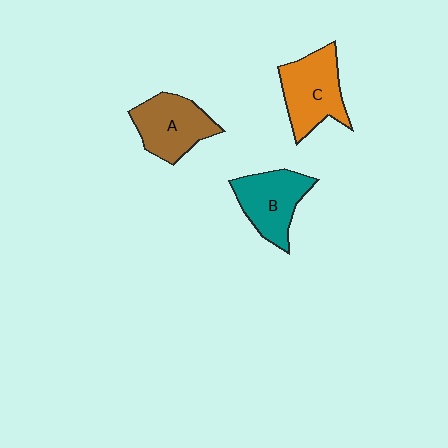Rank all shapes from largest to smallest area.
From largest to smallest: C (orange), A (brown), B (teal).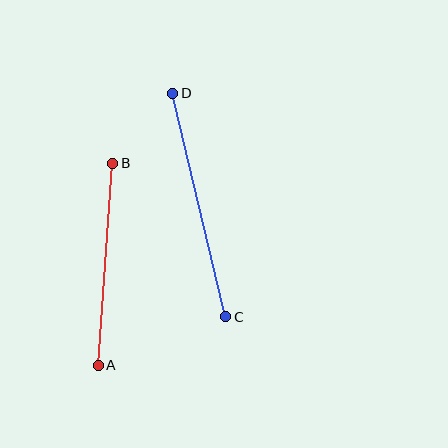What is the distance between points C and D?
The distance is approximately 230 pixels.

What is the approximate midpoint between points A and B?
The midpoint is at approximately (106, 264) pixels.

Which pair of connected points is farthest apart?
Points C and D are farthest apart.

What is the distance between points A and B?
The distance is approximately 203 pixels.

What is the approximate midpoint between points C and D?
The midpoint is at approximately (199, 205) pixels.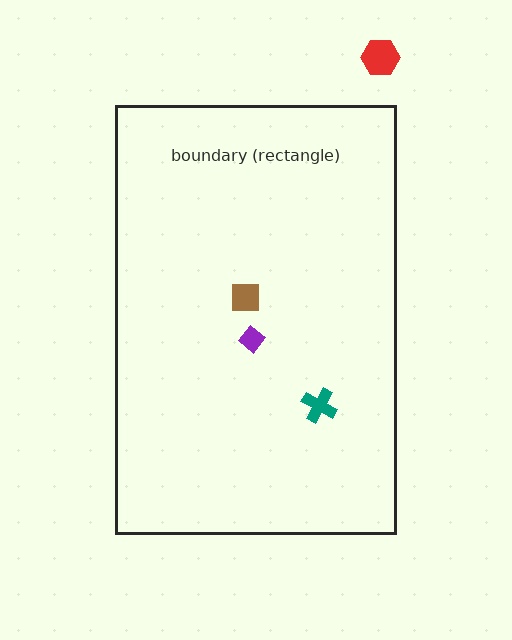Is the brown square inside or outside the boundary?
Inside.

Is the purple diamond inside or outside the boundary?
Inside.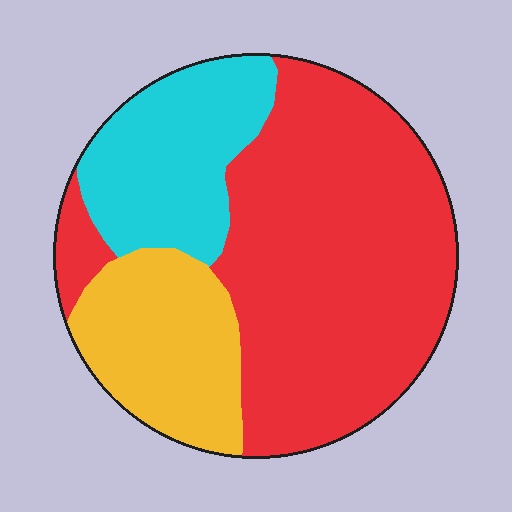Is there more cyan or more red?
Red.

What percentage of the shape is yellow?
Yellow covers about 20% of the shape.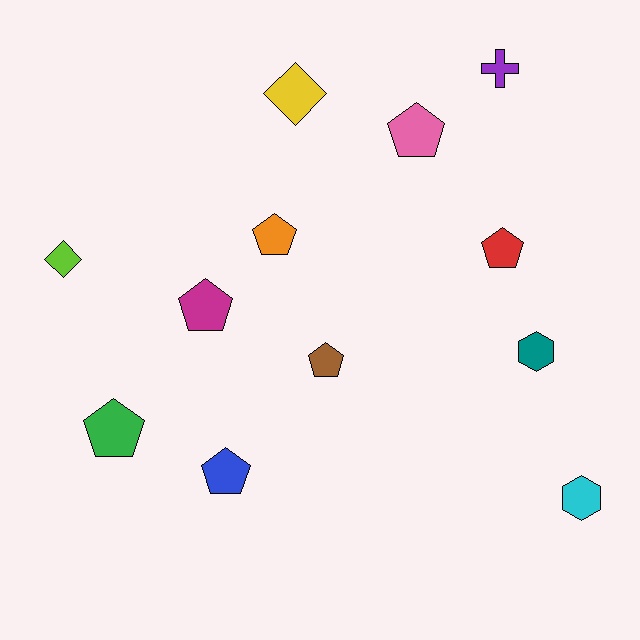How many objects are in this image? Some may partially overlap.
There are 12 objects.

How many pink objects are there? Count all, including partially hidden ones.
There is 1 pink object.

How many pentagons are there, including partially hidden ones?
There are 7 pentagons.